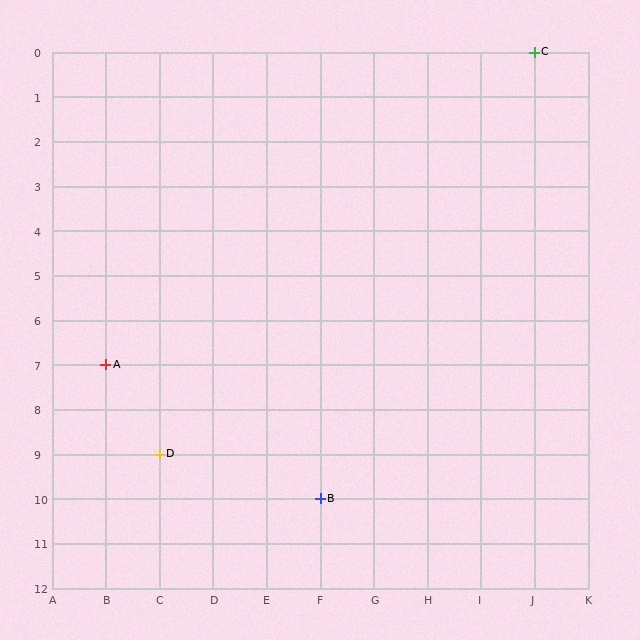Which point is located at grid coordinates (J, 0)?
Point C is at (J, 0).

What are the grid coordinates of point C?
Point C is at grid coordinates (J, 0).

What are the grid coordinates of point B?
Point B is at grid coordinates (F, 10).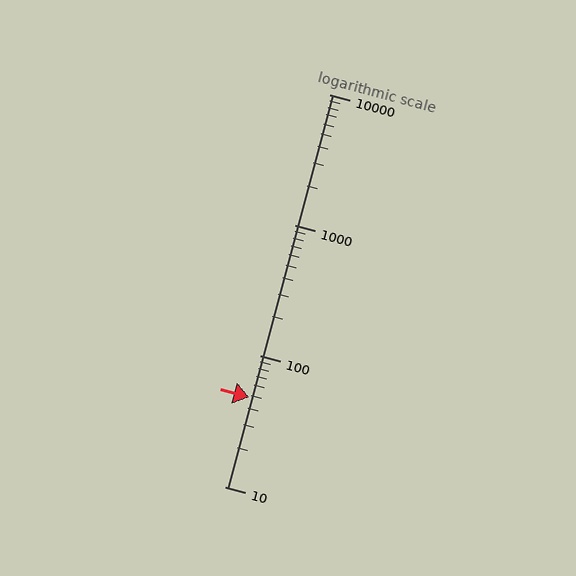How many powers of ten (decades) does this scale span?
The scale spans 3 decades, from 10 to 10000.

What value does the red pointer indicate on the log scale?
The pointer indicates approximately 48.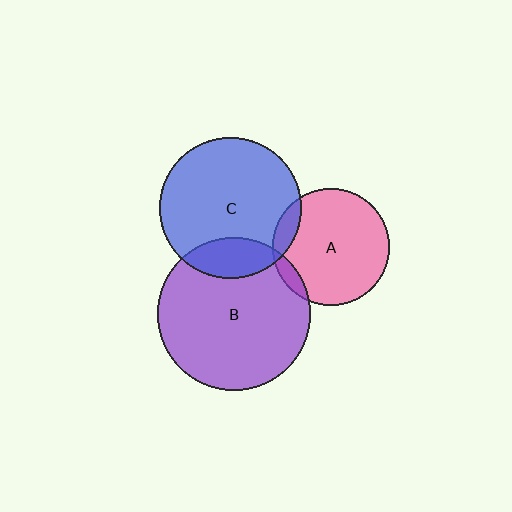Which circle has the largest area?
Circle B (purple).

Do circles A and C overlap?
Yes.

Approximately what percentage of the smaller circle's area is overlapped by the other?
Approximately 10%.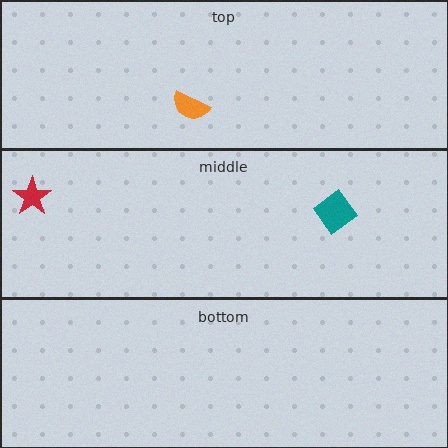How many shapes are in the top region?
1.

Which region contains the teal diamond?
The middle region.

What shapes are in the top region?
The orange semicircle.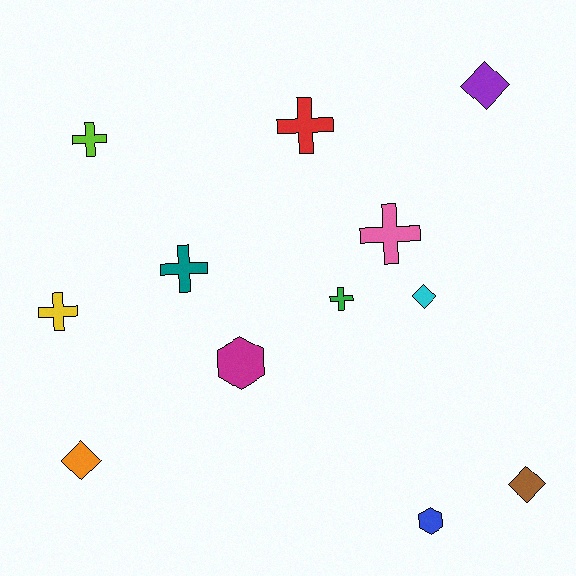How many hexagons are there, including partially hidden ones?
There are 2 hexagons.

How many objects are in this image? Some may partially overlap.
There are 12 objects.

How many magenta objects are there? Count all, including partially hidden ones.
There is 1 magenta object.